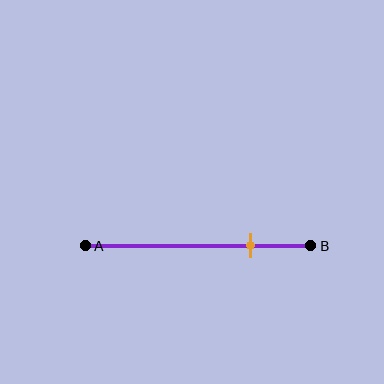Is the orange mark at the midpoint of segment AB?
No, the mark is at about 75% from A, not at the 50% midpoint.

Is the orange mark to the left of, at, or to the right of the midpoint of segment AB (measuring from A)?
The orange mark is to the right of the midpoint of segment AB.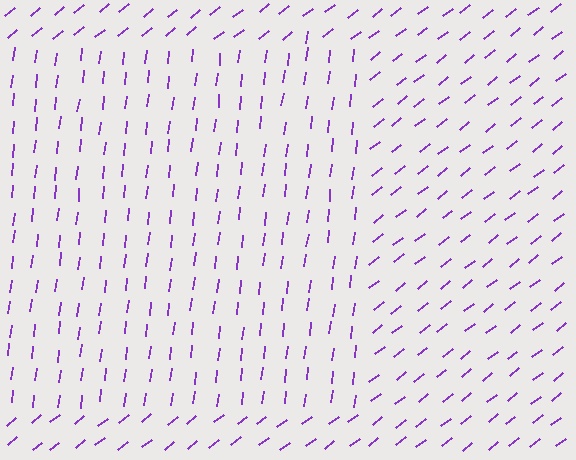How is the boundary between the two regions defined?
The boundary is defined purely by a change in line orientation (approximately 45 degrees difference). All lines are the same color and thickness.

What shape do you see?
I see a rectangle.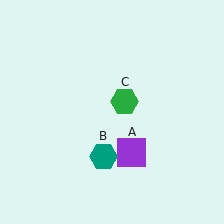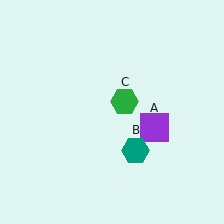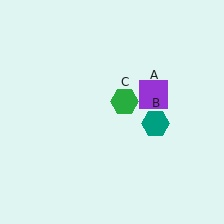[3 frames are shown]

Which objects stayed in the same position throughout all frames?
Green hexagon (object C) remained stationary.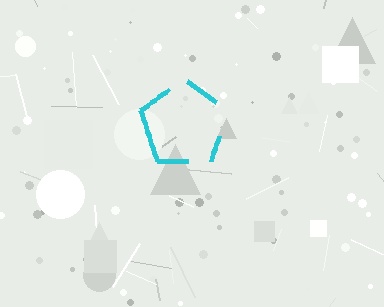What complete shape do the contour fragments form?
The contour fragments form a pentagon.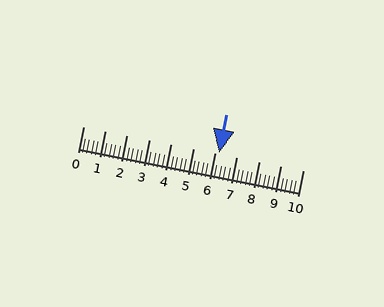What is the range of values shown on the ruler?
The ruler shows values from 0 to 10.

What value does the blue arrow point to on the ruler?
The blue arrow points to approximately 6.2.